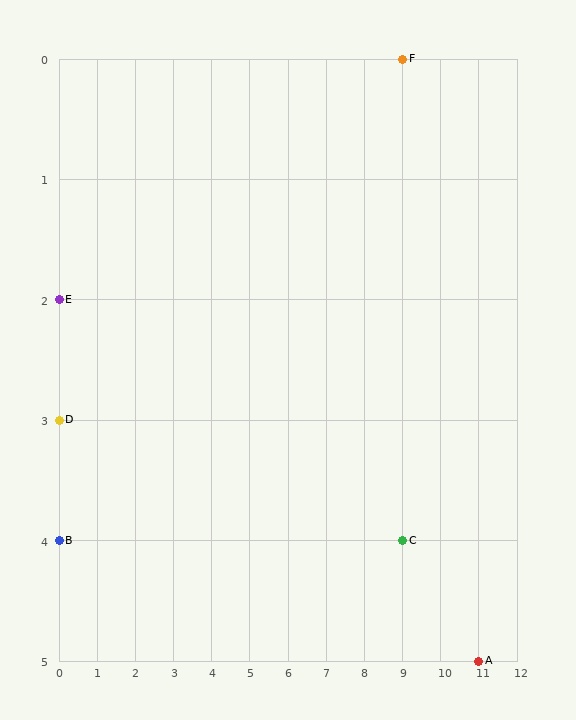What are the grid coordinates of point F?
Point F is at grid coordinates (9, 0).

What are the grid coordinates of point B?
Point B is at grid coordinates (0, 4).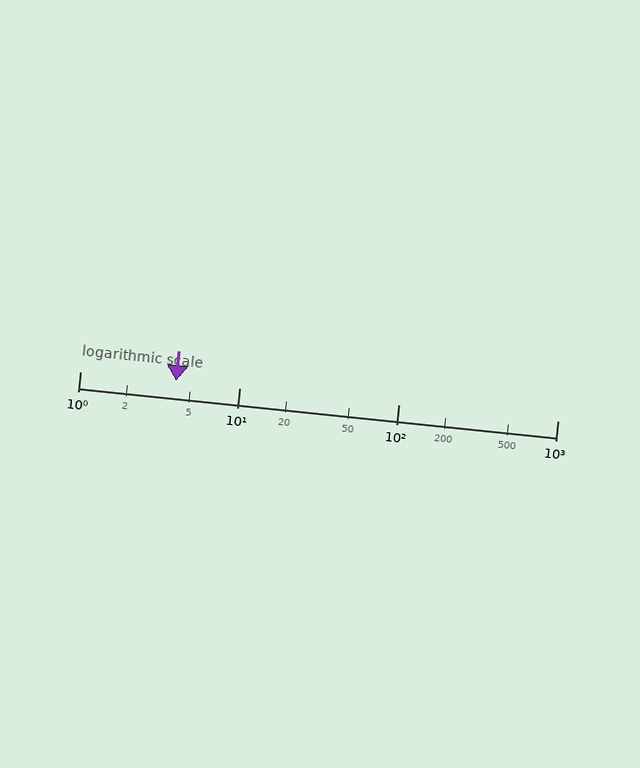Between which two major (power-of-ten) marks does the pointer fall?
The pointer is between 1 and 10.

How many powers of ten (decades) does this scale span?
The scale spans 3 decades, from 1 to 1000.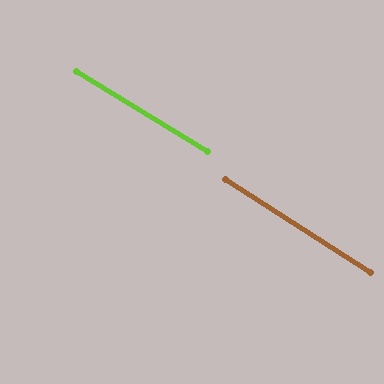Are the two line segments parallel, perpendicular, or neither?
Parallel — their directions differ by only 1.0°.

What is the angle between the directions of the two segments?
Approximately 1 degree.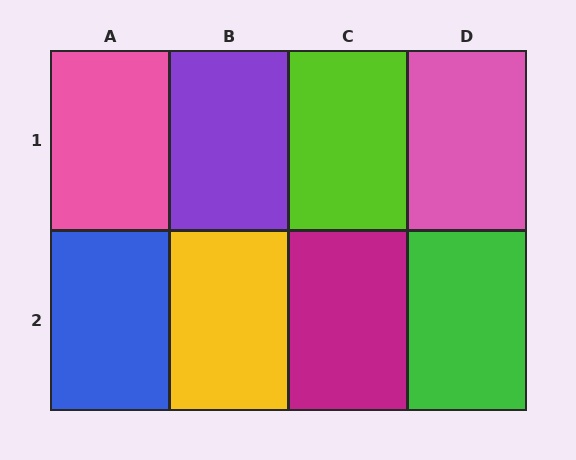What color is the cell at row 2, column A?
Blue.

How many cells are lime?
1 cell is lime.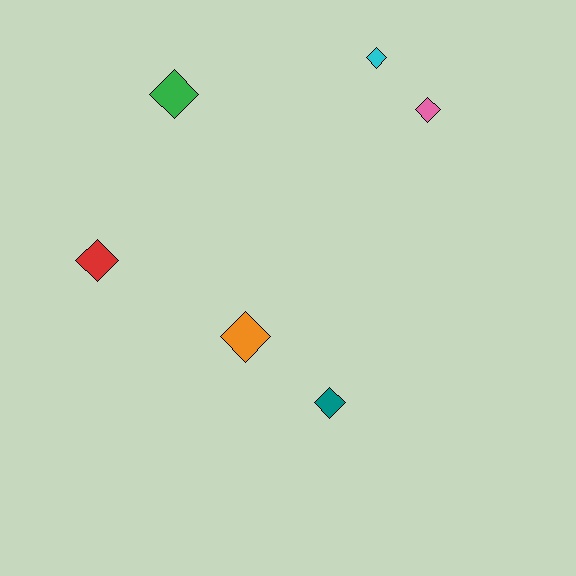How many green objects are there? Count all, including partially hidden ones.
There is 1 green object.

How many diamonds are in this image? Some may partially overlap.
There are 6 diamonds.